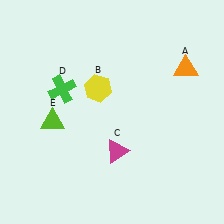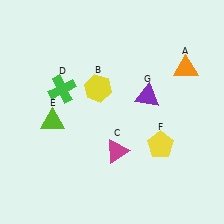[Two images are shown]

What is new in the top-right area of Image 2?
A purple triangle (G) was added in the top-right area of Image 2.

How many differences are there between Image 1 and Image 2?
There are 2 differences between the two images.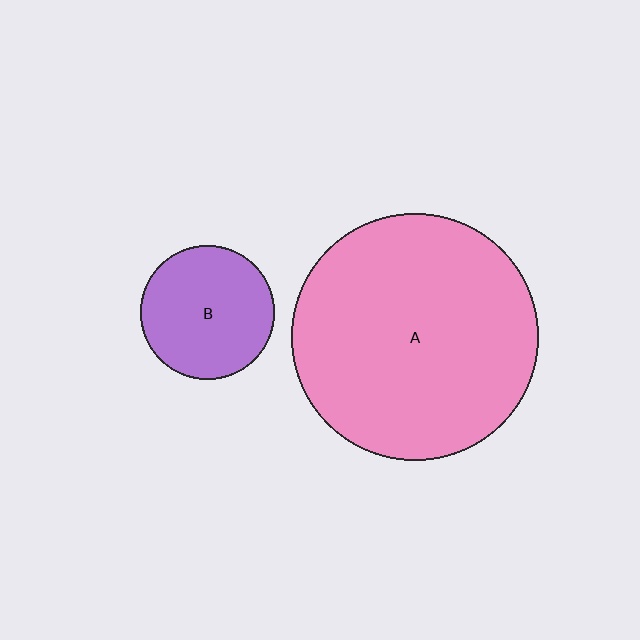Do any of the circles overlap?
No, none of the circles overlap.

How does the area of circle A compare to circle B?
Approximately 3.4 times.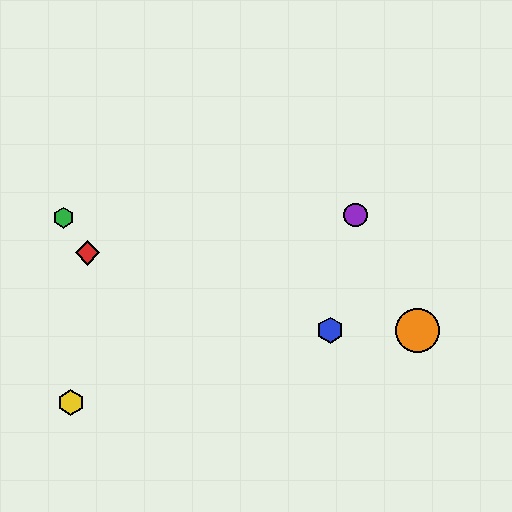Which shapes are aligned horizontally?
The blue hexagon, the orange circle are aligned horizontally.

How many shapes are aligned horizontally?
2 shapes (the blue hexagon, the orange circle) are aligned horizontally.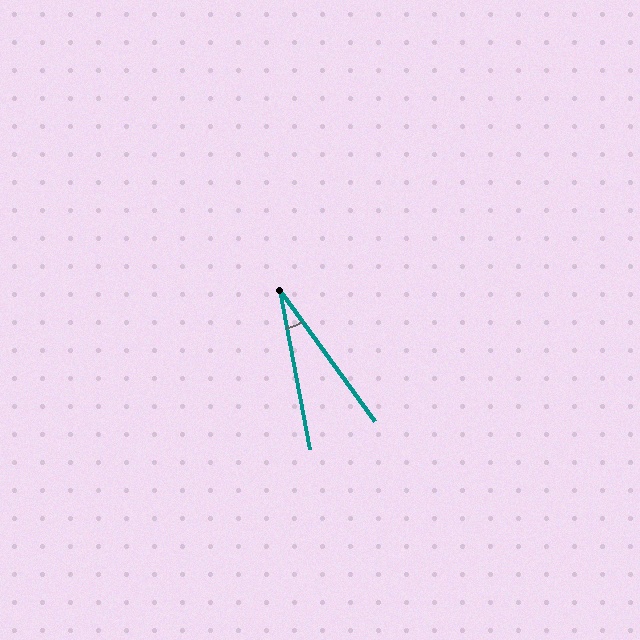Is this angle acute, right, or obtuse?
It is acute.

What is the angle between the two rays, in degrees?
Approximately 25 degrees.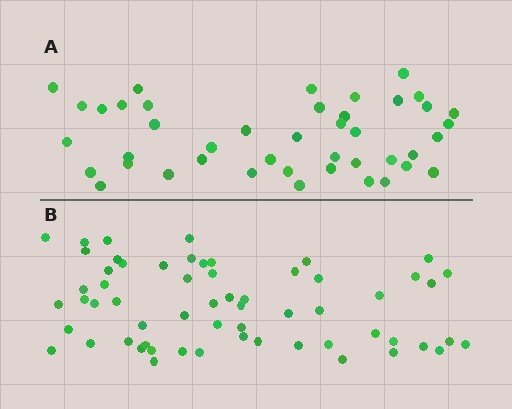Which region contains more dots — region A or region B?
Region B (the bottom region) has more dots.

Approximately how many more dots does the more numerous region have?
Region B has approximately 15 more dots than region A.